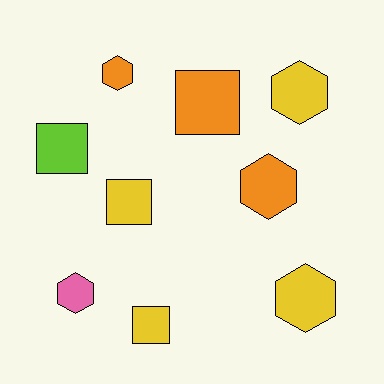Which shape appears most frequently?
Hexagon, with 5 objects.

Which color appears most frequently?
Yellow, with 4 objects.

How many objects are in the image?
There are 9 objects.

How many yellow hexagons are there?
There are 2 yellow hexagons.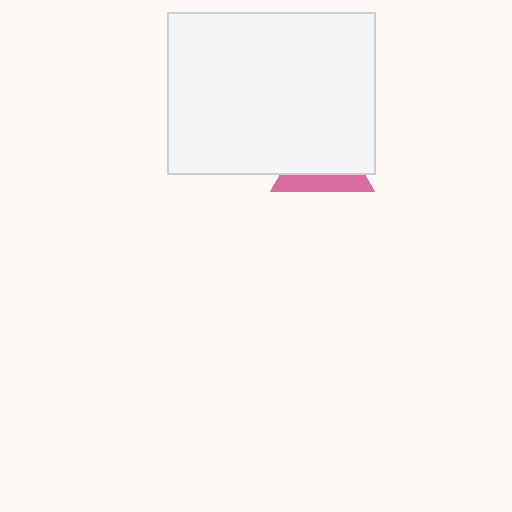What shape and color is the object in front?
The object in front is a white rectangle.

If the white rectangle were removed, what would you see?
You would see the complete pink triangle.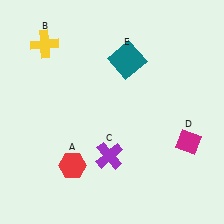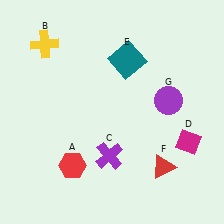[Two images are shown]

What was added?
A red triangle (F), a purple circle (G) were added in Image 2.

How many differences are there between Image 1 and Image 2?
There are 2 differences between the two images.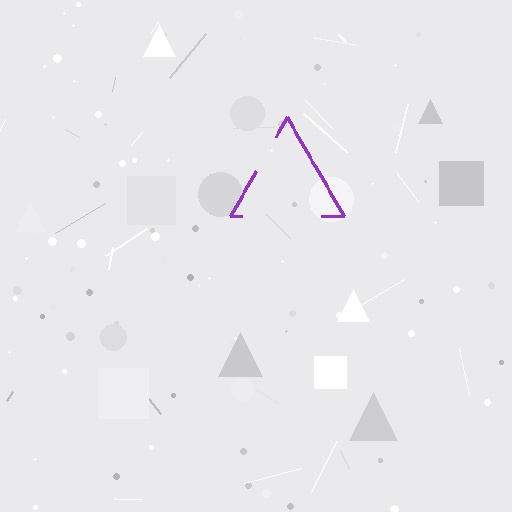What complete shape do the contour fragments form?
The contour fragments form a triangle.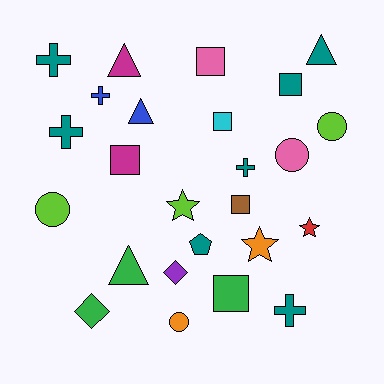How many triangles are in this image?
There are 4 triangles.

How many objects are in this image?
There are 25 objects.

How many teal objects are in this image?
There are 7 teal objects.